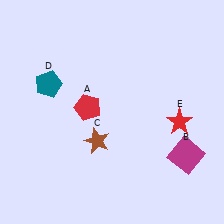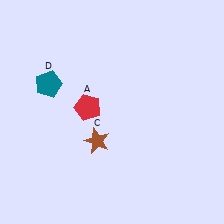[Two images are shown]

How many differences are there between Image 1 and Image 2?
There are 2 differences between the two images.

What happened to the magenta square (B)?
The magenta square (B) was removed in Image 2. It was in the bottom-right area of Image 1.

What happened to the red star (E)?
The red star (E) was removed in Image 2. It was in the bottom-right area of Image 1.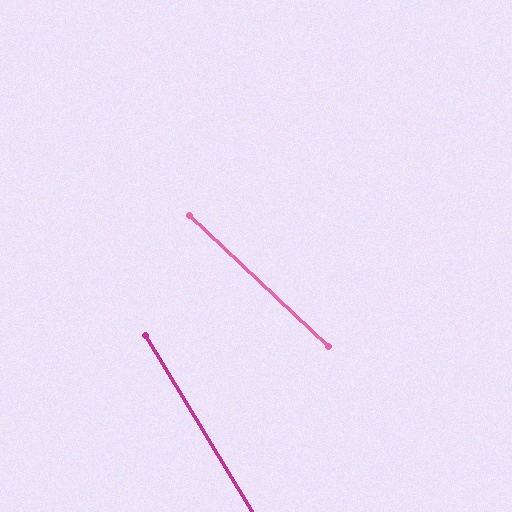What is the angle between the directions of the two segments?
Approximately 16 degrees.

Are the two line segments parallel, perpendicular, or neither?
Neither parallel nor perpendicular — they differ by about 16°.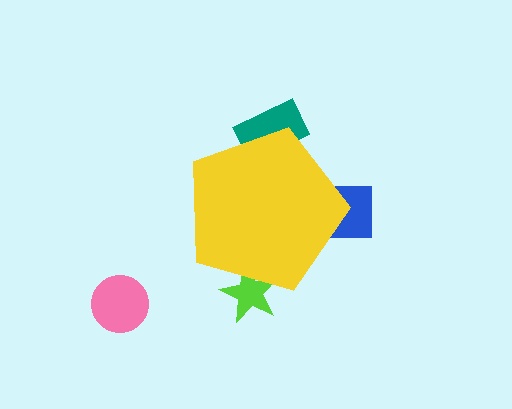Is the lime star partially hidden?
Yes, the lime star is partially hidden behind the yellow pentagon.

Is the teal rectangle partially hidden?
Yes, the teal rectangle is partially hidden behind the yellow pentagon.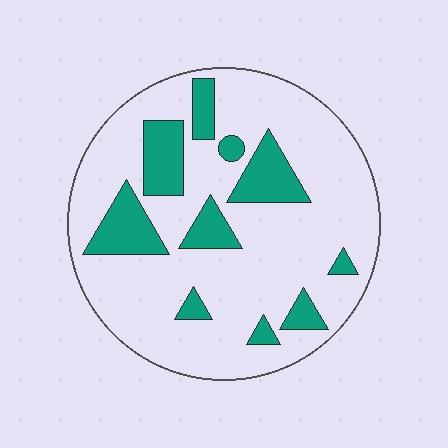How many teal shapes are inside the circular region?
10.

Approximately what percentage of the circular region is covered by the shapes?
Approximately 20%.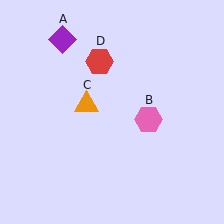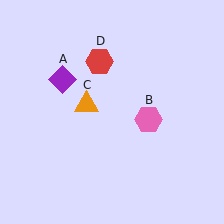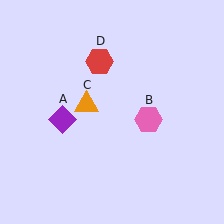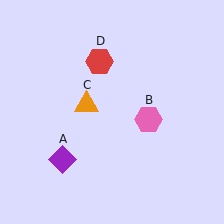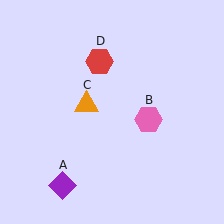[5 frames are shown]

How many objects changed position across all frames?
1 object changed position: purple diamond (object A).